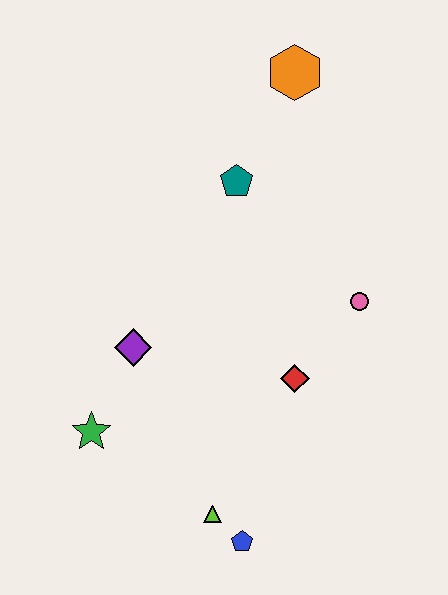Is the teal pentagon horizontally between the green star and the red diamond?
Yes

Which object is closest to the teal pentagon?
The orange hexagon is closest to the teal pentagon.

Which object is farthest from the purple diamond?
The orange hexagon is farthest from the purple diamond.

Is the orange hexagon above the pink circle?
Yes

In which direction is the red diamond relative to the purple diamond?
The red diamond is to the right of the purple diamond.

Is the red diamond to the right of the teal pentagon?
Yes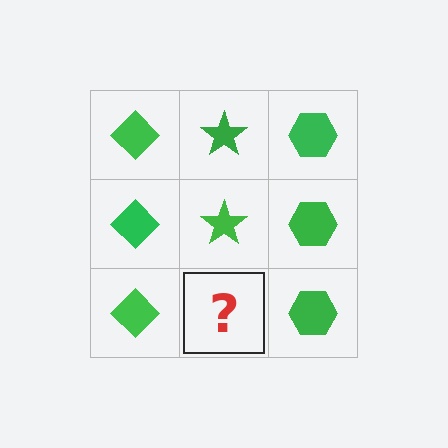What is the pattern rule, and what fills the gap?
The rule is that each column has a consistent shape. The gap should be filled with a green star.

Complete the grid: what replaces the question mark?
The question mark should be replaced with a green star.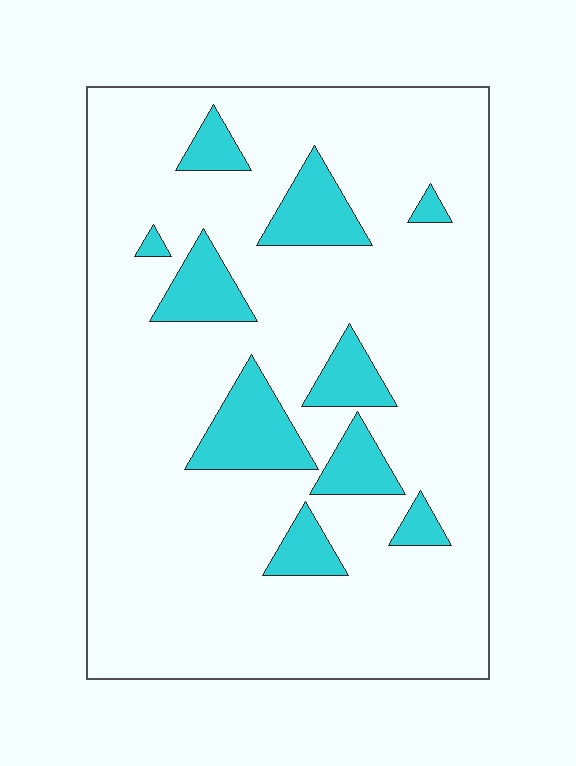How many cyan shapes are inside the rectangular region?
10.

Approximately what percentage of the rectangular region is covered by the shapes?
Approximately 15%.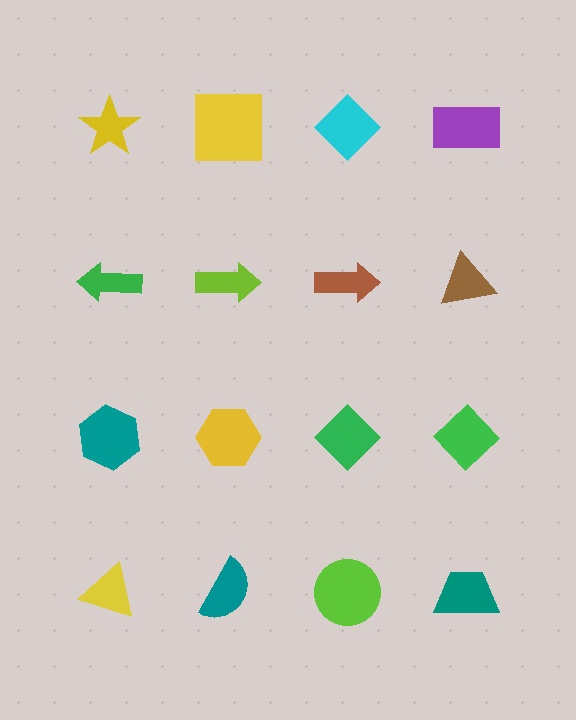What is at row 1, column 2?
A yellow square.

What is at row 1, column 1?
A yellow star.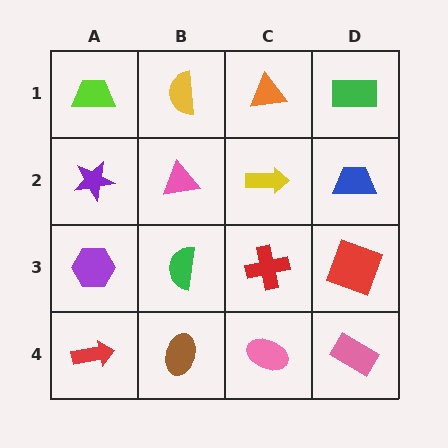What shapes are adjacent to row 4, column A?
A purple hexagon (row 3, column A), a brown ellipse (row 4, column B).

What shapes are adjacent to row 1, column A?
A purple star (row 2, column A), a yellow semicircle (row 1, column B).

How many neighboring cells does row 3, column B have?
4.